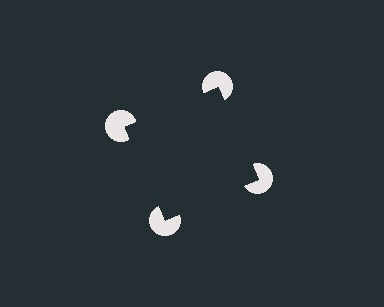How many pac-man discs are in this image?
There are 4 — one at each vertex of the illusory square.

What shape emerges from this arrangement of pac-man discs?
An illusory square — its edges are inferred from the aligned wedge cuts in the pac-man discs, not physically drawn.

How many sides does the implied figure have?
4 sides.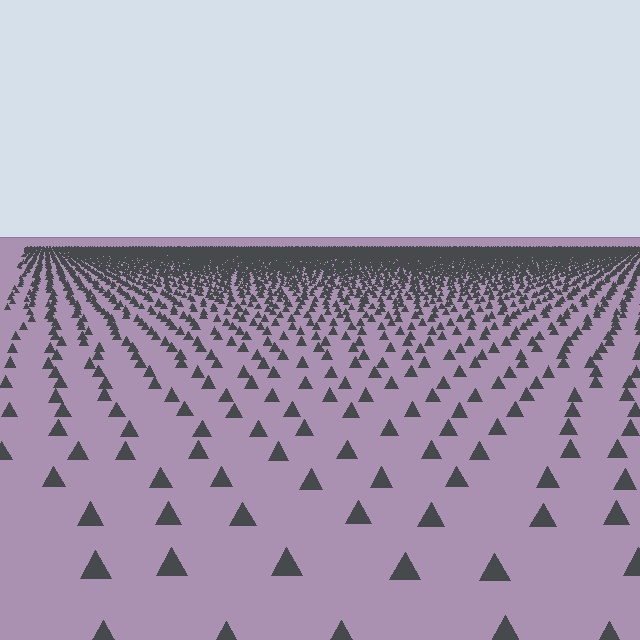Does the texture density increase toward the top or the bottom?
Density increases toward the top.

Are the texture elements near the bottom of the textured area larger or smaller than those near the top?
Larger. Near the bottom, elements are closer to the viewer and appear at a bigger on-screen size.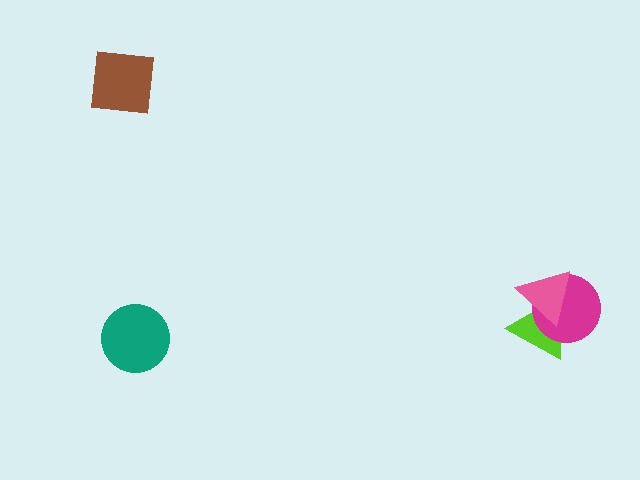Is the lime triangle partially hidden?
Yes, it is partially covered by another shape.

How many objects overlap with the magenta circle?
2 objects overlap with the magenta circle.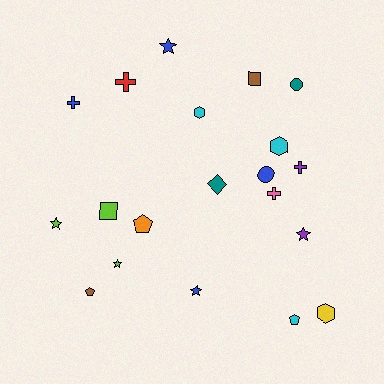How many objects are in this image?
There are 20 objects.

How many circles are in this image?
There are 2 circles.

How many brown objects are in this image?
There are 2 brown objects.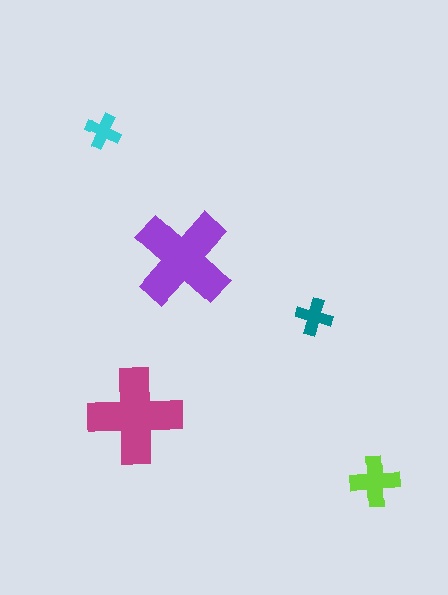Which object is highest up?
The cyan cross is topmost.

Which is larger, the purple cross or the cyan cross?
The purple one.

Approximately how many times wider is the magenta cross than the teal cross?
About 2.5 times wider.